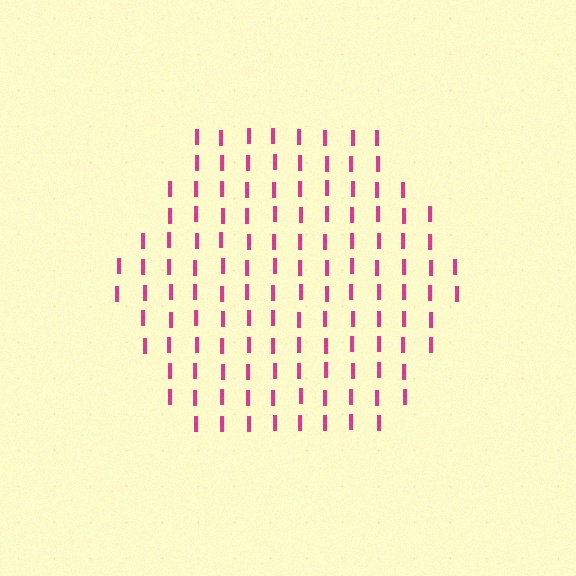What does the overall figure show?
The overall figure shows a hexagon.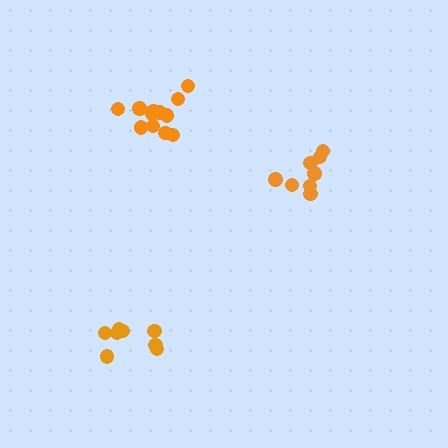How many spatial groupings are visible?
There are 3 spatial groupings.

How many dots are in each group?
Group 1: 12 dots, Group 2: 8 dots, Group 3: 8 dots (28 total).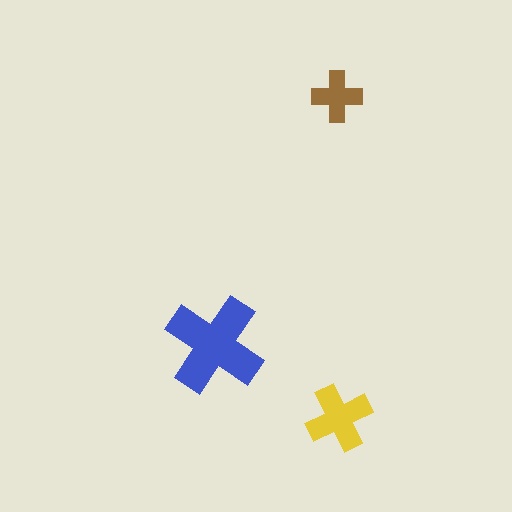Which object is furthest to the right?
The yellow cross is rightmost.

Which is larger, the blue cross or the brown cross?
The blue one.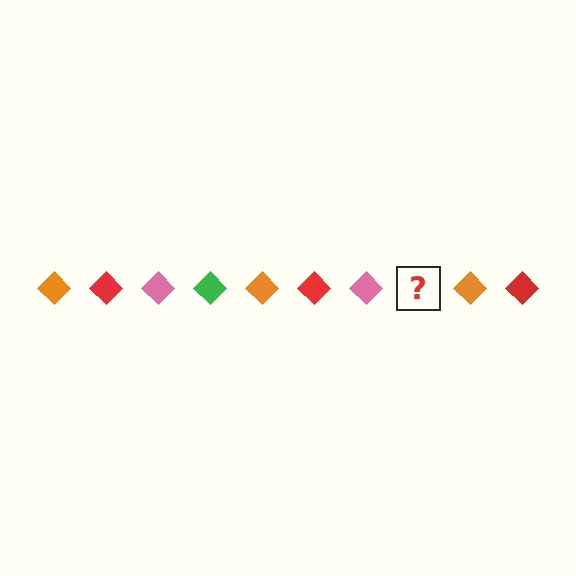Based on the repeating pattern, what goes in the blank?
The blank should be a green diamond.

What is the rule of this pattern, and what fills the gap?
The rule is that the pattern cycles through orange, red, pink, green diamonds. The gap should be filled with a green diamond.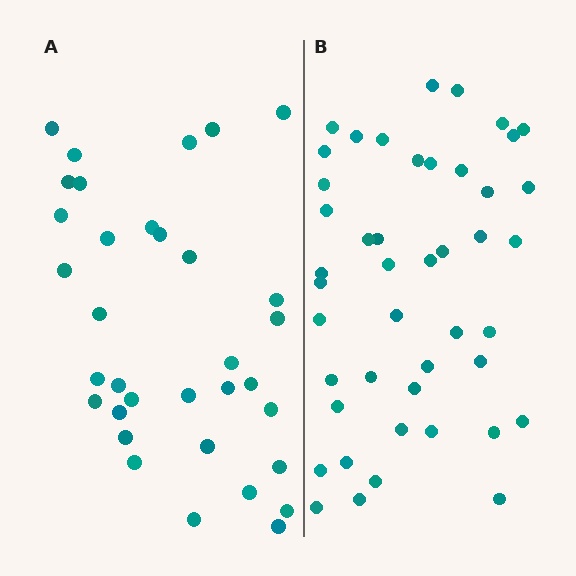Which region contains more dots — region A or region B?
Region B (the right region) has more dots.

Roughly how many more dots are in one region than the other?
Region B has roughly 12 or so more dots than region A.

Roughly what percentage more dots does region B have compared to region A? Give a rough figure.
About 30% more.